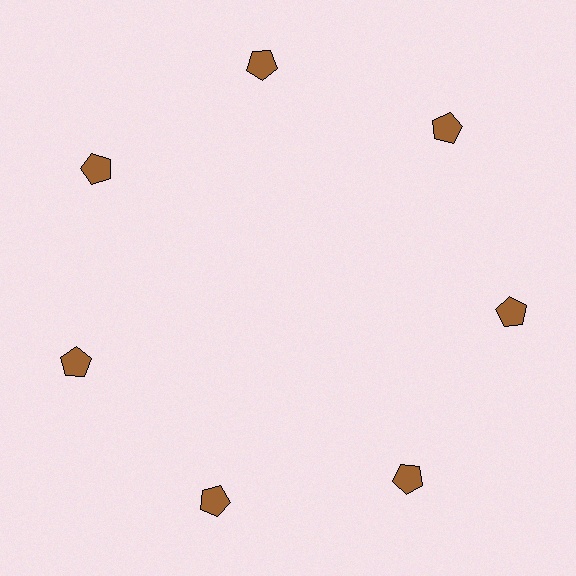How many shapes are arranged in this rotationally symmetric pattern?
There are 7 shapes, arranged in 7 groups of 1.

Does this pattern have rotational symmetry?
Yes, this pattern has 7-fold rotational symmetry. It looks the same after rotating 51 degrees around the center.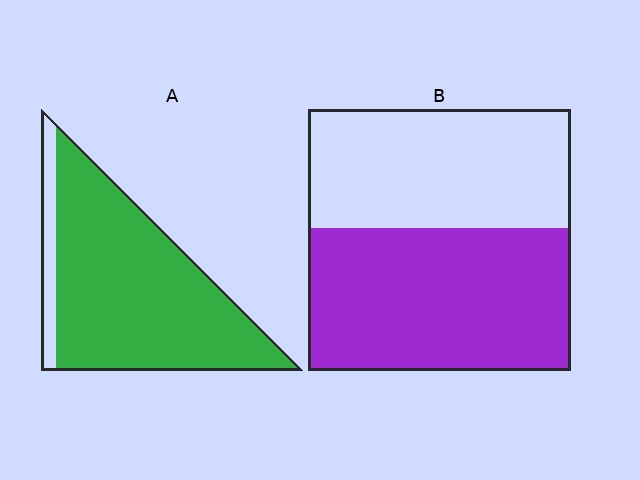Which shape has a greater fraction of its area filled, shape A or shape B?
Shape A.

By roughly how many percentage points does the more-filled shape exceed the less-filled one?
By roughly 35 percentage points (A over B).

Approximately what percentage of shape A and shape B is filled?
A is approximately 90% and B is approximately 55%.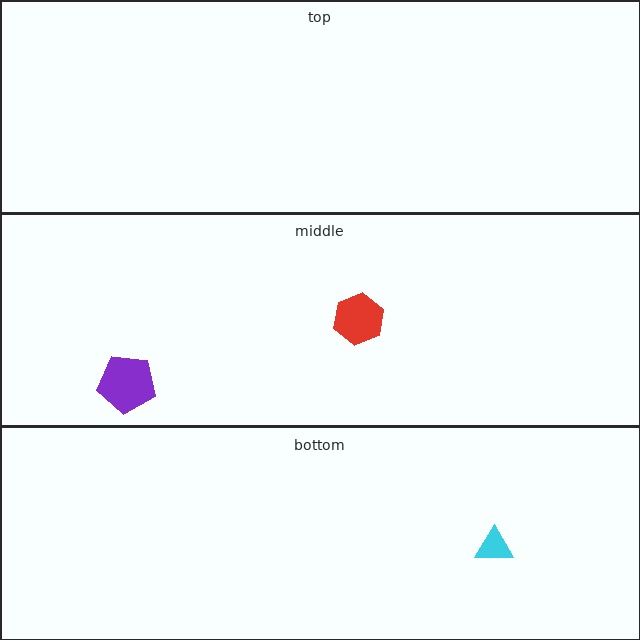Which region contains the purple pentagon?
The middle region.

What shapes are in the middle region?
The red hexagon, the purple pentagon.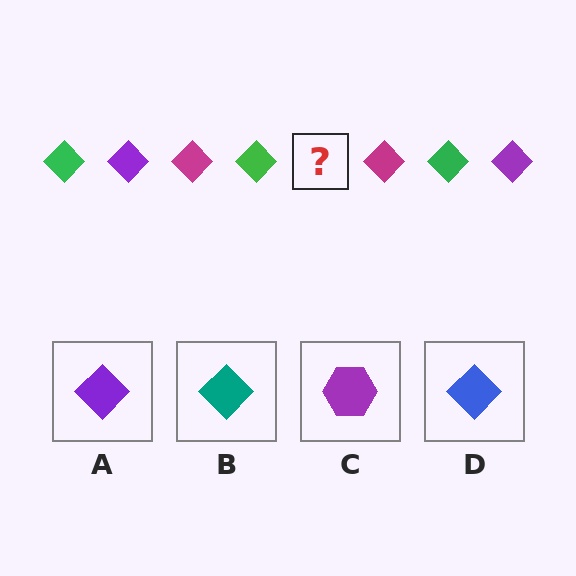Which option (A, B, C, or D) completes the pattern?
A.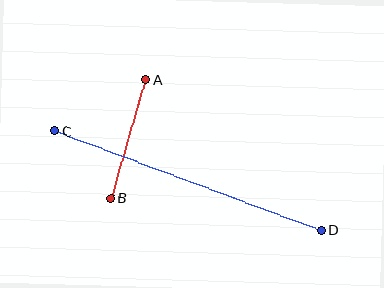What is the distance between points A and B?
The distance is approximately 123 pixels.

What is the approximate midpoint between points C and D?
The midpoint is at approximately (188, 180) pixels.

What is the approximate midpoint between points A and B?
The midpoint is at approximately (128, 139) pixels.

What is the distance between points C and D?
The distance is approximately 284 pixels.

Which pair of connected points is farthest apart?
Points C and D are farthest apart.